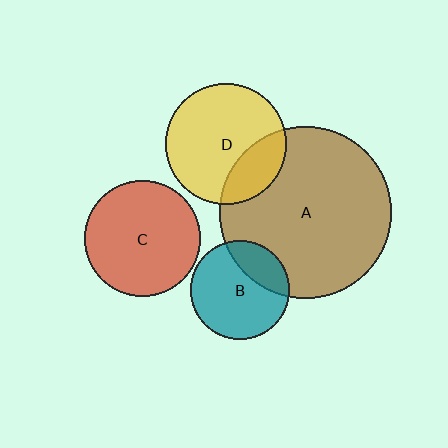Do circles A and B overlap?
Yes.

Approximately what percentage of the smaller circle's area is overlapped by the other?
Approximately 25%.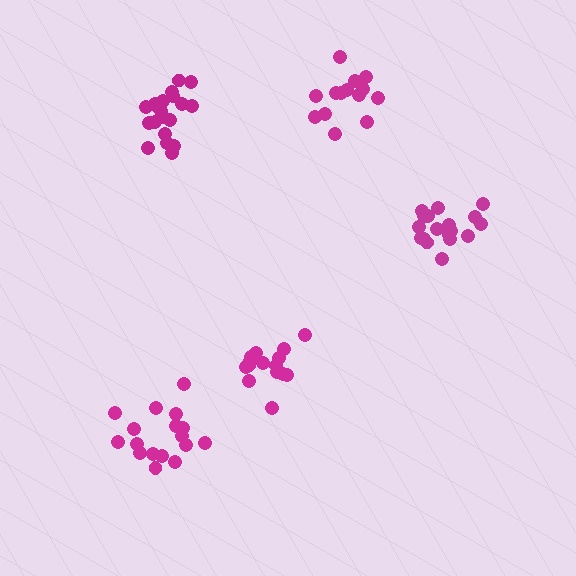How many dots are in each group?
Group 1: 15 dots, Group 2: 20 dots, Group 3: 14 dots, Group 4: 17 dots, Group 5: 18 dots (84 total).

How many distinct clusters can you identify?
There are 5 distinct clusters.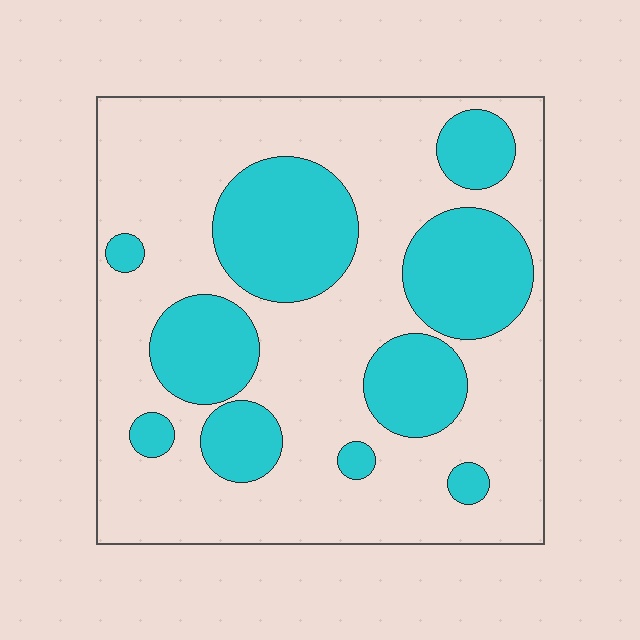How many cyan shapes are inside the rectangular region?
10.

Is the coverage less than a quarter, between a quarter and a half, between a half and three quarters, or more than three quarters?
Between a quarter and a half.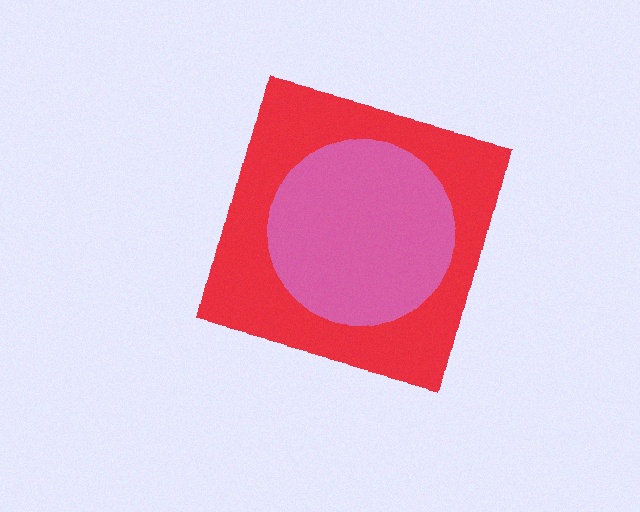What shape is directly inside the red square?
The pink circle.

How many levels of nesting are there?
2.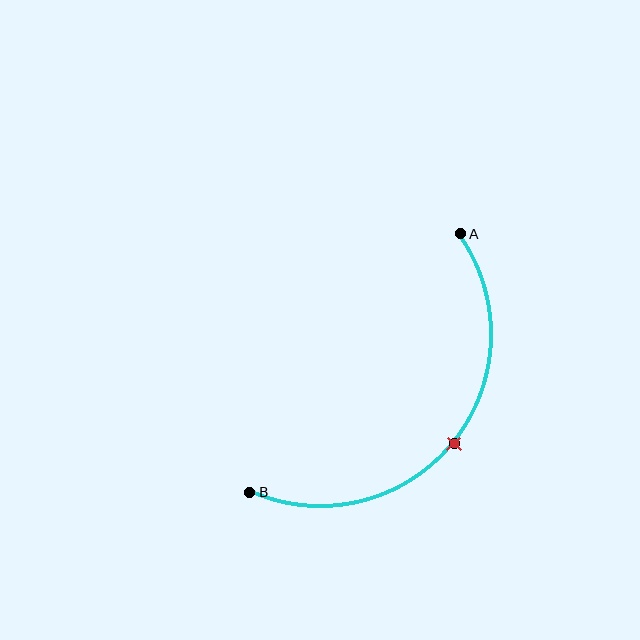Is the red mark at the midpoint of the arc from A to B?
Yes. The red mark lies on the arc at equal arc-length from both A and B — it is the arc midpoint.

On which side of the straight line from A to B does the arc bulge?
The arc bulges below and to the right of the straight line connecting A and B.